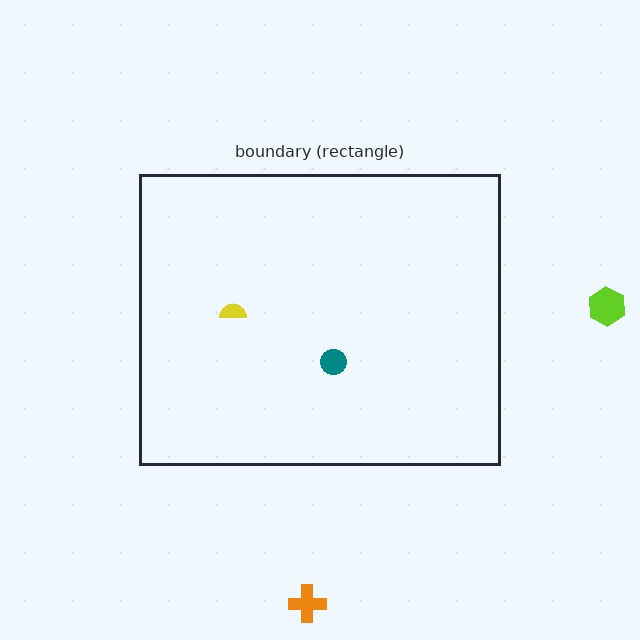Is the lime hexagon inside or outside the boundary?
Outside.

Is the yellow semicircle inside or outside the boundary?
Inside.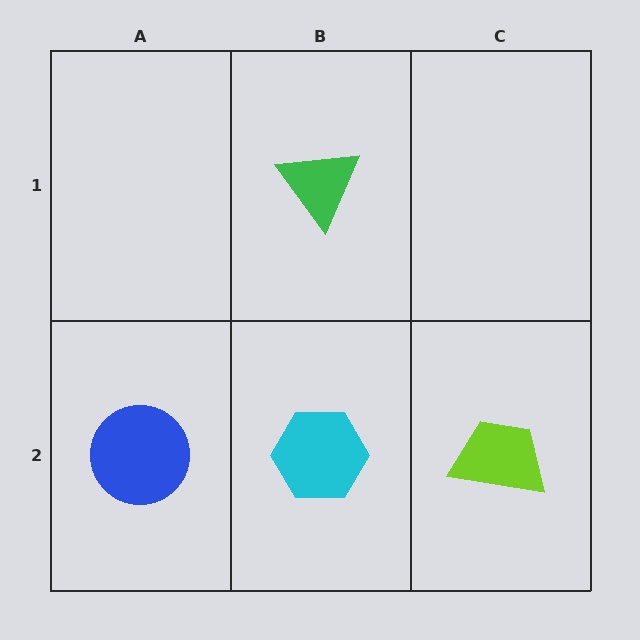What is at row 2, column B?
A cyan hexagon.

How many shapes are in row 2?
3 shapes.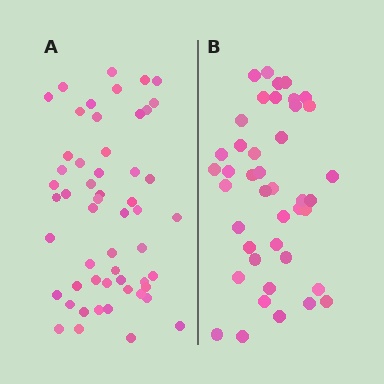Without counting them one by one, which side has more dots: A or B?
Region A (the left region) has more dots.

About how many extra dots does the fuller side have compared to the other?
Region A has roughly 12 or so more dots than region B.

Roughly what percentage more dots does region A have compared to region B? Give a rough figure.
About 30% more.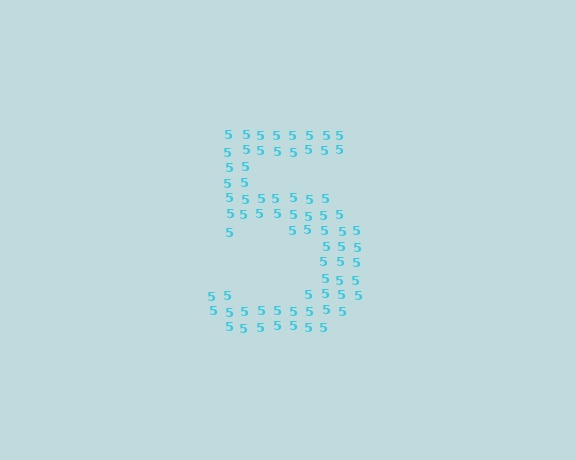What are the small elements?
The small elements are digit 5's.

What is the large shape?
The large shape is the digit 5.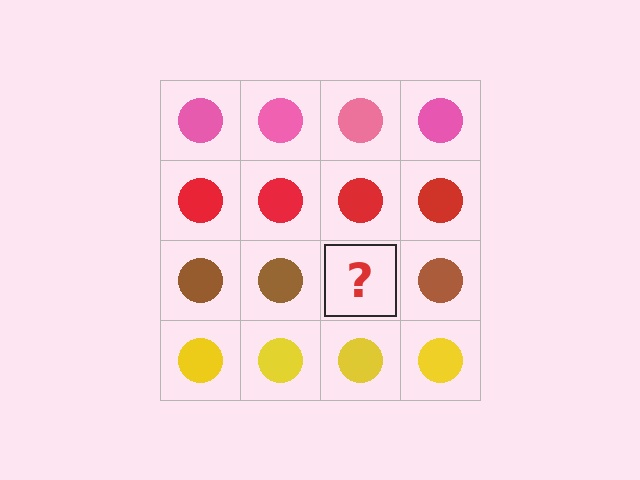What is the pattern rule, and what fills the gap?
The rule is that each row has a consistent color. The gap should be filled with a brown circle.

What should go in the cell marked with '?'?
The missing cell should contain a brown circle.